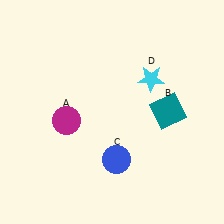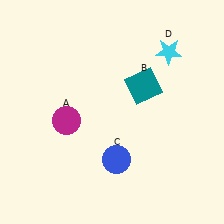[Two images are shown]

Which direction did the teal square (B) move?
The teal square (B) moved up.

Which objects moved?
The objects that moved are: the teal square (B), the cyan star (D).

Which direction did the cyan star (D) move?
The cyan star (D) moved up.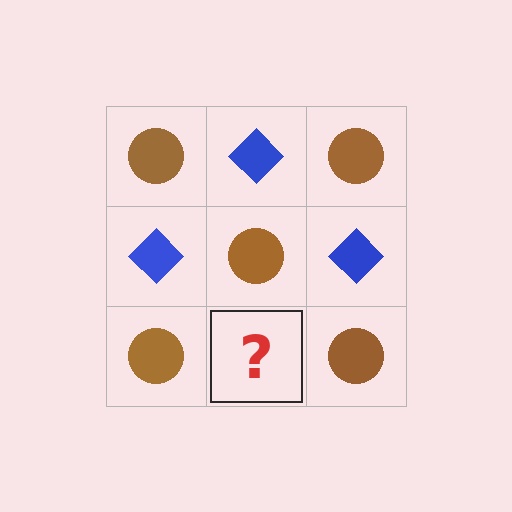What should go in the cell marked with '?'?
The missing cell should contain a blue diamond.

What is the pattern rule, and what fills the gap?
The rule is that it alternates brown circle and blue diamond in a checkerboard pattern. The gap should be filled with a blue diamond.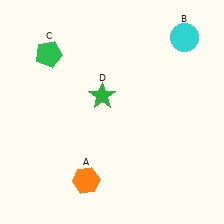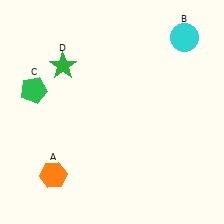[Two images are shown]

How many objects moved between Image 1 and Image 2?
3 objects moved between the two images.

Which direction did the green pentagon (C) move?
The green pentagon (C) moved down.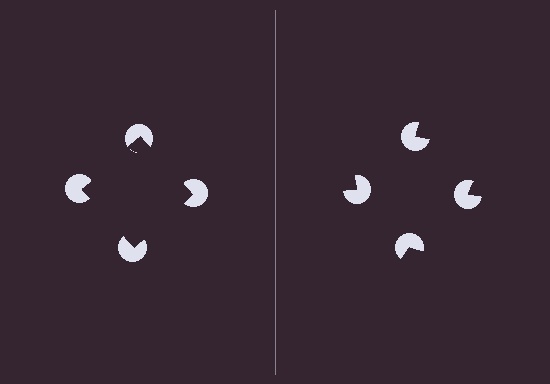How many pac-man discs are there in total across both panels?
8 — 4 on each side.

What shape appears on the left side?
An illusory square.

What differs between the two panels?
The pac-man discs are positioned identically on both sides; only the wedge orientations differ. On the left they align to a square; on the right they are misaligned.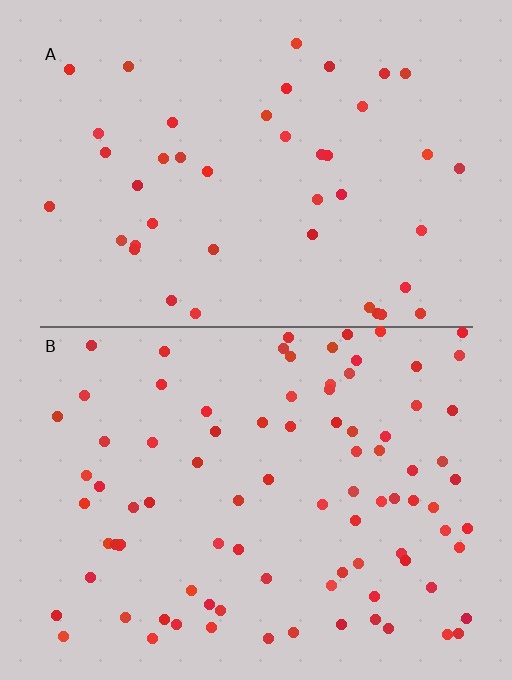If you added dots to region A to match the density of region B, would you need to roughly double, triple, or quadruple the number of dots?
Approximately double.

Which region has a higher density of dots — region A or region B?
B (the bottom).